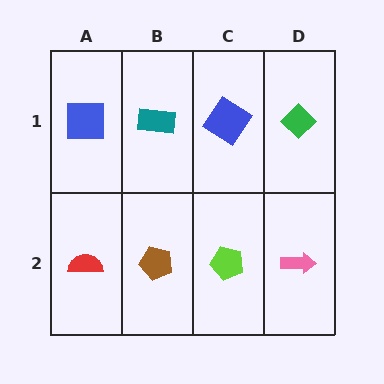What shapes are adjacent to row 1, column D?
A pink arrow (row 2, column D), a blue diamond (row 1, column C).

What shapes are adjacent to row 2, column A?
A blue square (row 1, column A), a brown pentagon (row 2, column B).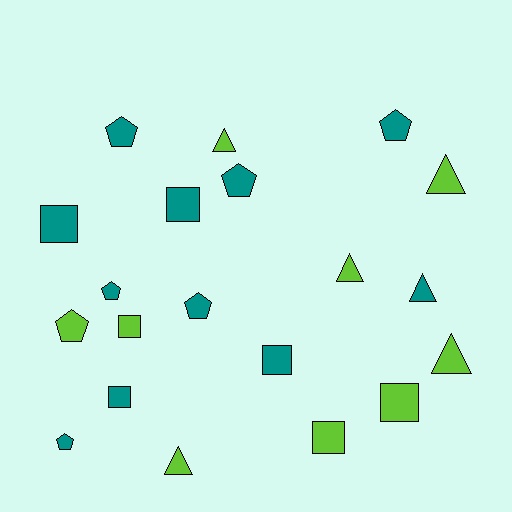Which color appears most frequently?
Teal, with 11 objects.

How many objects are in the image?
There are 20 objects.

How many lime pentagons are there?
There is 1 lime pentagon.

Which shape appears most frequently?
Pentagon, with 7 objects.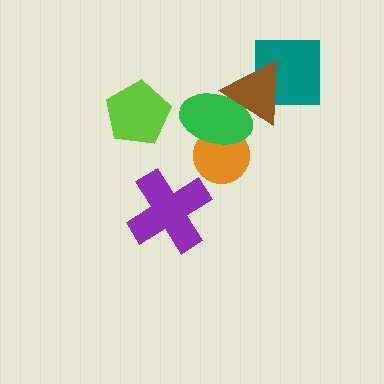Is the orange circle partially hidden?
Yes, it is partially covered by another shape.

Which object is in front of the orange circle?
The green ellipse is in front of the orange circle.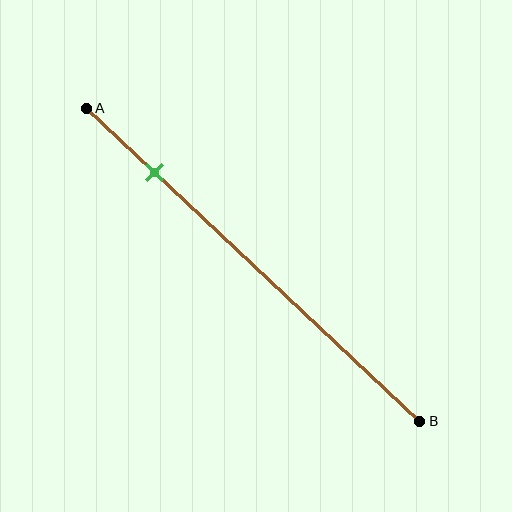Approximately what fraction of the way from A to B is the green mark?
The green mark is approximately 20% of the way from A to B.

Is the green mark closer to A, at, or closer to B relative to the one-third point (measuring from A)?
The green mark is closer to point A than the one-third point of segment AB.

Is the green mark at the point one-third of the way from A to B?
No, the mark is at about 20% from A, not at the 33% one-third point.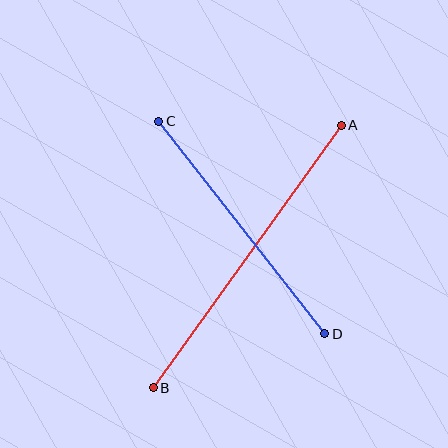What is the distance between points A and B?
The distance is approximately 323 pixels.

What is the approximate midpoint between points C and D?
The midpoint is at approximately (242, 228) pixels.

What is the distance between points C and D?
The distance is approximately 269 pixels.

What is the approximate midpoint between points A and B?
The midpoint is at approximately (247, 256) pixels.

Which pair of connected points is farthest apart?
Points A and B are farthest apart.